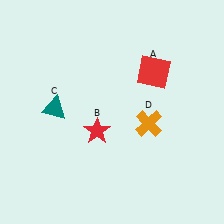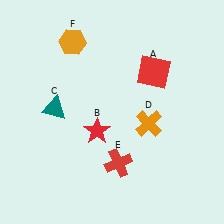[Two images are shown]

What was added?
A red cross (E), an orange hexagon (F) were added in Image 2.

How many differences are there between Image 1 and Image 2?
There are 2 differences between the two images.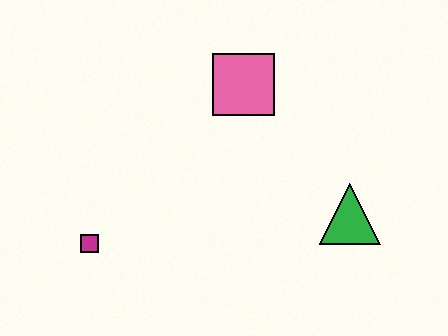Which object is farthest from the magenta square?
The green triangle is farthest from the magenta square.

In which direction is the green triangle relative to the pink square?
The green triangle is below the pink square.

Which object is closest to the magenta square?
The pink square is closest to the magenta square.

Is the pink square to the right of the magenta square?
Yes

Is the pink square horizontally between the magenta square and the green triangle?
Yes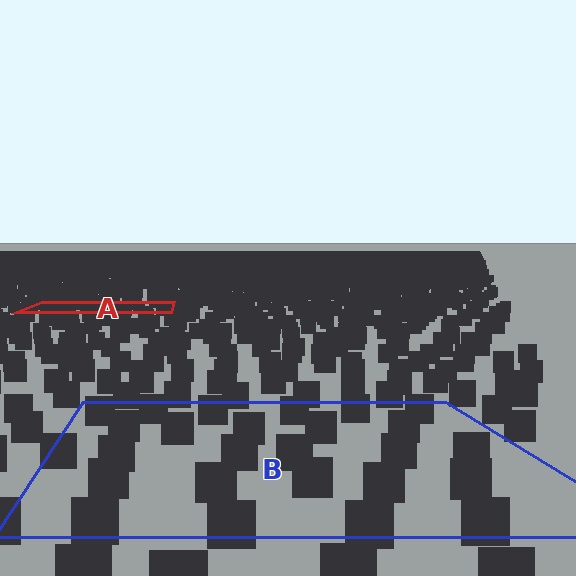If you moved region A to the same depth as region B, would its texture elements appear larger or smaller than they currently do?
They would appear larger. At a closer depth, the same texture elements are projected at a bigger on-screen size.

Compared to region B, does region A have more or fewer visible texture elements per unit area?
Region A has more texture elements per unit area — they are packed more densely because it is farther away.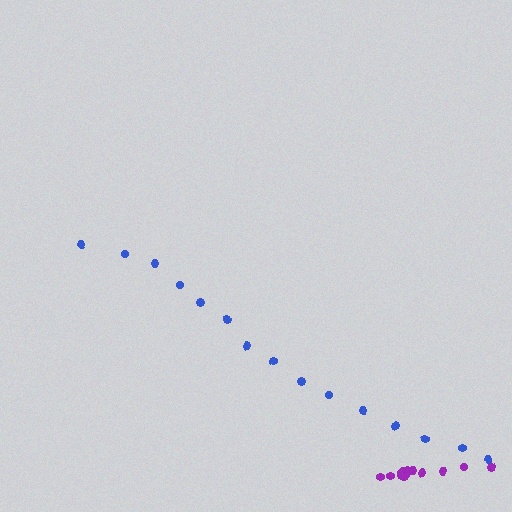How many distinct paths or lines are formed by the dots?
There are 2 distinct paths.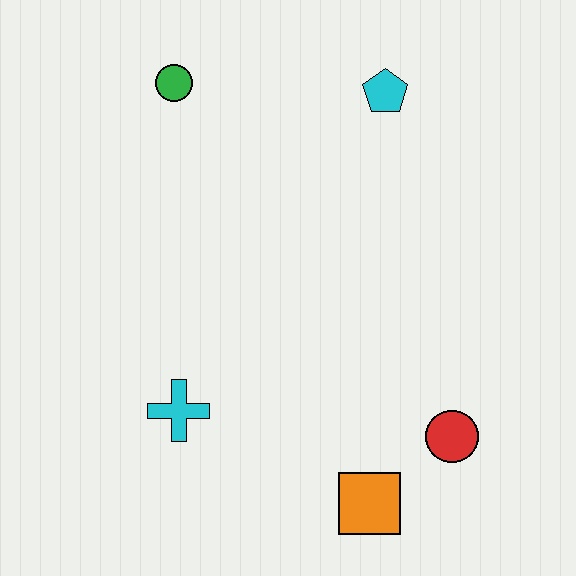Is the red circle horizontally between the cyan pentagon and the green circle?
No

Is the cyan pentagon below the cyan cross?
No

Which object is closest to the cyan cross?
The orange square is closest to the cyan cross.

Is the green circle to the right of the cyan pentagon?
No